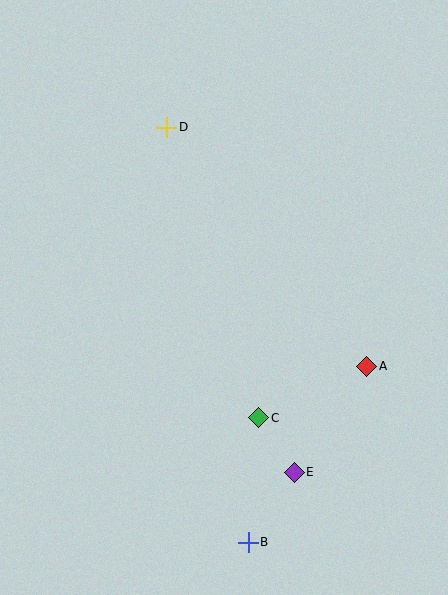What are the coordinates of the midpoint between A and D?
The midpoint between A and D is at (267, 247).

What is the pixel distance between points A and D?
The distance between A and D is 312 pixels.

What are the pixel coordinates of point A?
Point A is at (367, 366).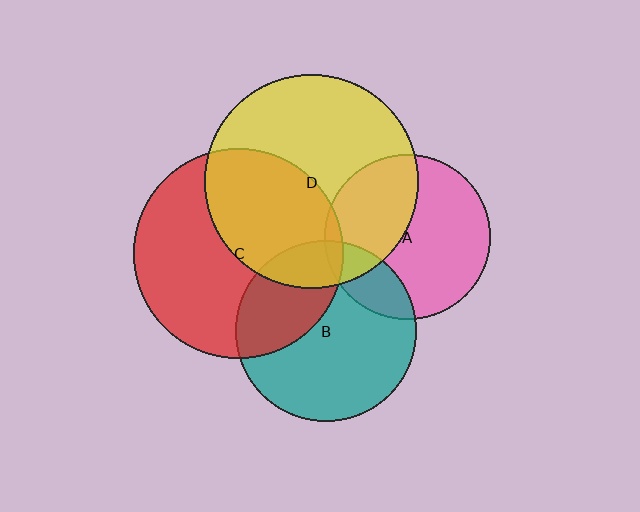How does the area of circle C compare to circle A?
Approximately 1.6 times.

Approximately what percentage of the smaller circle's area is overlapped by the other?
Approximately 35%.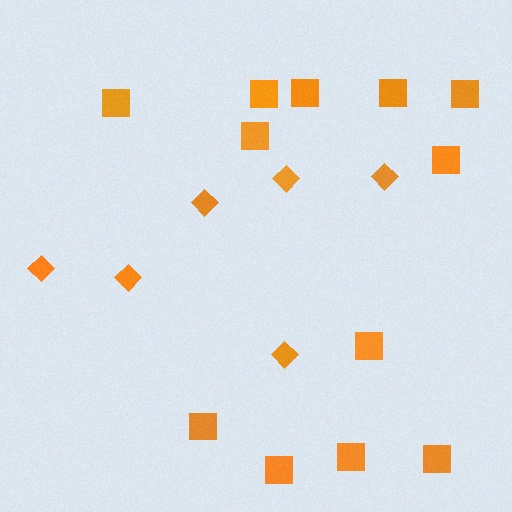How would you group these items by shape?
There are 2 groups: one group of diamonds (6) and one group of squares (12).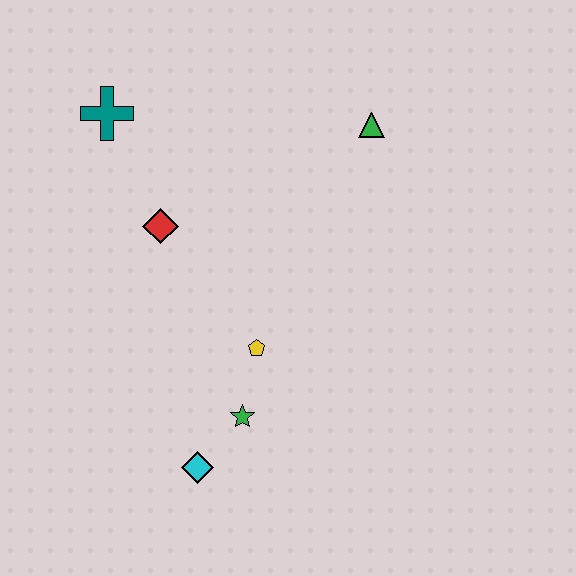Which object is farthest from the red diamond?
The cyan diamond is farthest from the red diamond.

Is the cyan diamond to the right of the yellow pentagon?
No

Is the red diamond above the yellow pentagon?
Yes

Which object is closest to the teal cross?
The red diamond is closest to the teal cross.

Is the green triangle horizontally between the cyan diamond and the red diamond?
No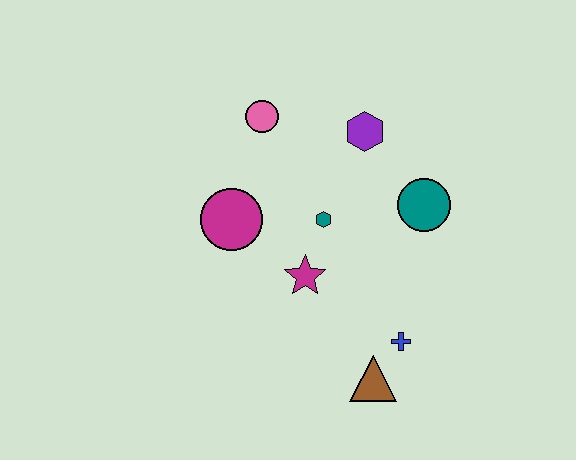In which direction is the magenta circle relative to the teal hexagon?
The magenta circle is to the left of the teal hexagon.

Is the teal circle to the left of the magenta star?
No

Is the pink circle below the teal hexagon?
No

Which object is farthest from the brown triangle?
The pink circle is farthest from the brown triangle.